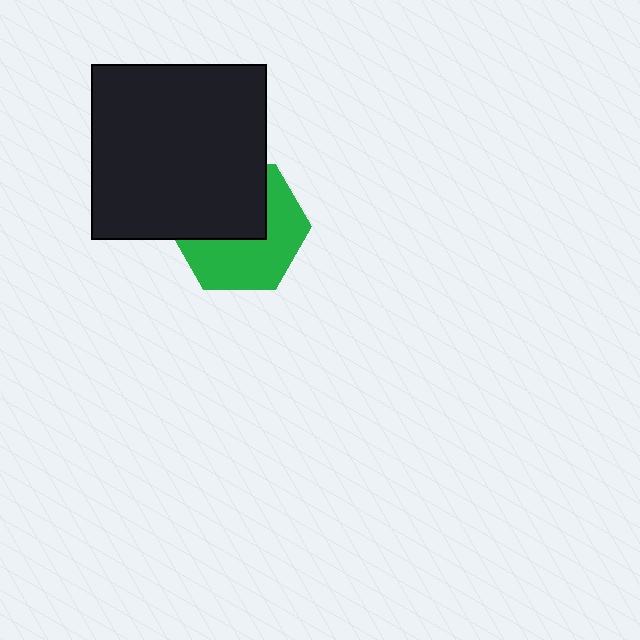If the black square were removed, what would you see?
You would see the complete green hexagon.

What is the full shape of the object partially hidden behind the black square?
The partially hidden object is a green hexagon.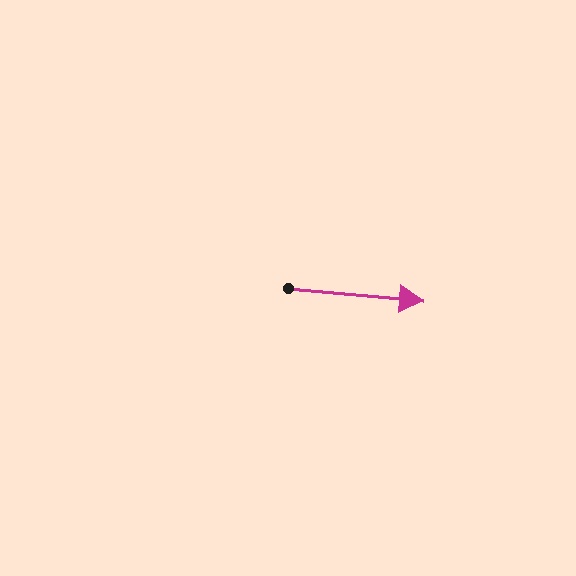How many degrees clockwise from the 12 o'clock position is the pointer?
Approximately 95 degrees.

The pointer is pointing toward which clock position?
Roughly 3 o'clock.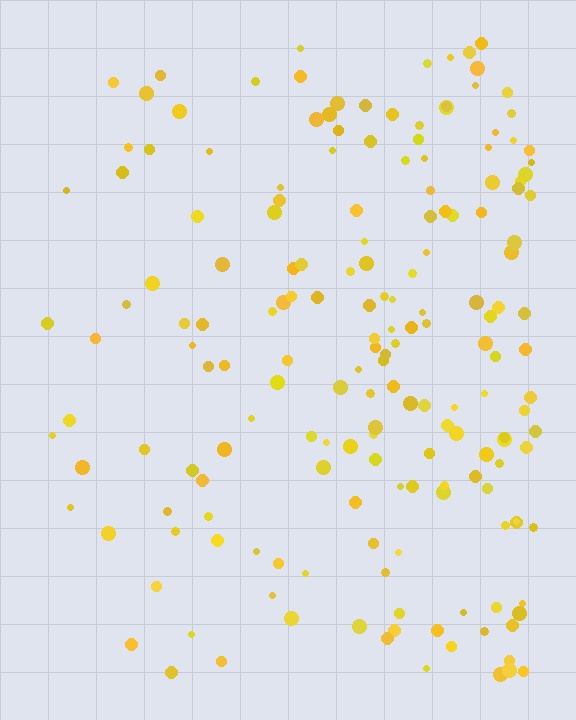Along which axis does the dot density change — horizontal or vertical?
Horizontal.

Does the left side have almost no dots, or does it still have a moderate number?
Still a moderate number, just noticeably fewer than the right.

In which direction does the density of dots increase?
From left to right, with the right side densest.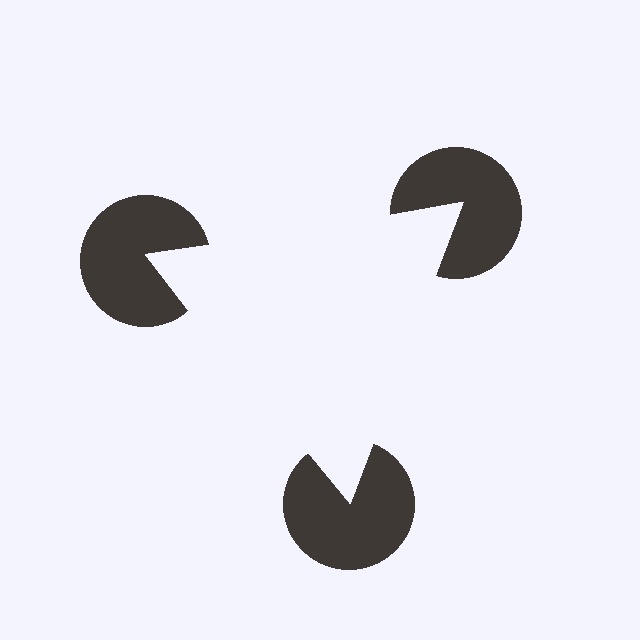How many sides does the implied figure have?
3 sides.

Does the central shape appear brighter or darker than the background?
It typically appears slightly brighter than the background, even though no actual brightness change is drawn.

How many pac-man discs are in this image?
There are 3 — one at each vertex of the illusory triangle.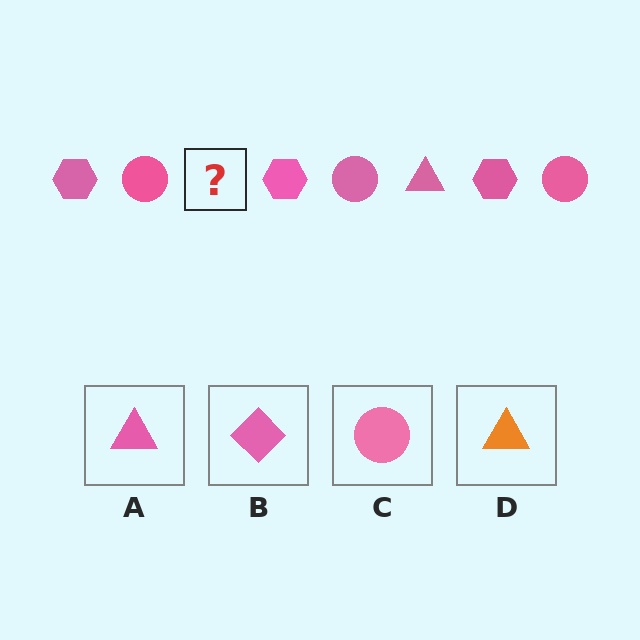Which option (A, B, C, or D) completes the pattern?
A.